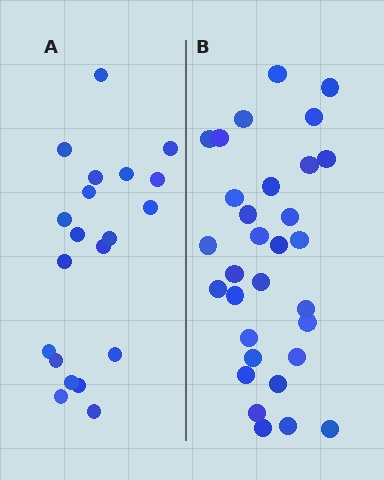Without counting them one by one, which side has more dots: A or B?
Region B (the right region) has more dots.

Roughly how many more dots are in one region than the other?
Region B has roughly 12 or so more dots than region A.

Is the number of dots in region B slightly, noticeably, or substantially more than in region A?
Region B has substantially more. The ratio is roughly 1.6 to 1.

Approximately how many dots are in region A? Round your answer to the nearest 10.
About 20 dots.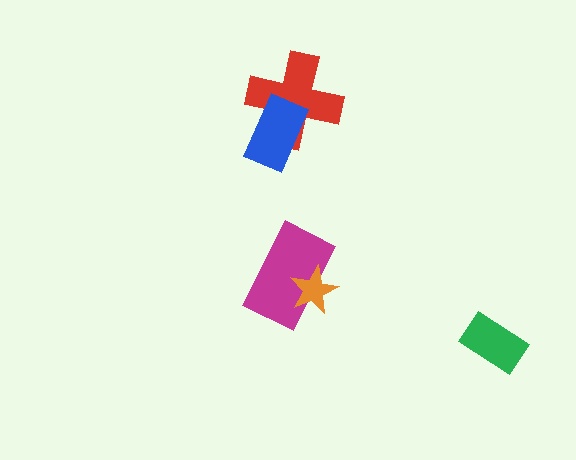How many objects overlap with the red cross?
1 object overlaps with the red cross.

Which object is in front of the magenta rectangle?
The orange star is in front of the magenta rectangle.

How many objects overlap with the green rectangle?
0 objects overlap with the green rectangle.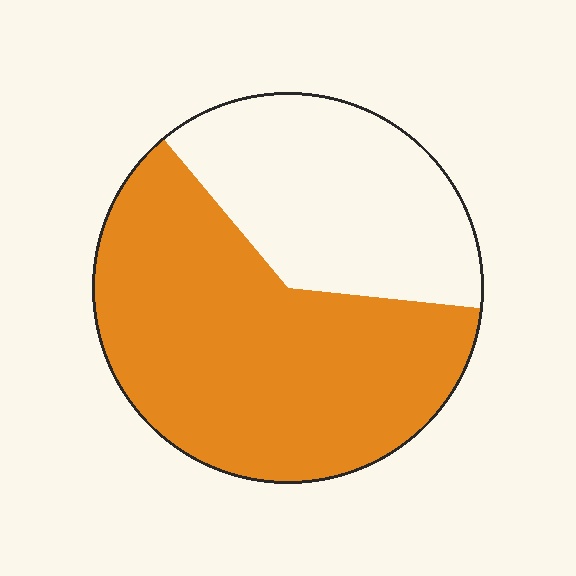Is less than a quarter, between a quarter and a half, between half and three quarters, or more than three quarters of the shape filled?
Between half and three quarters.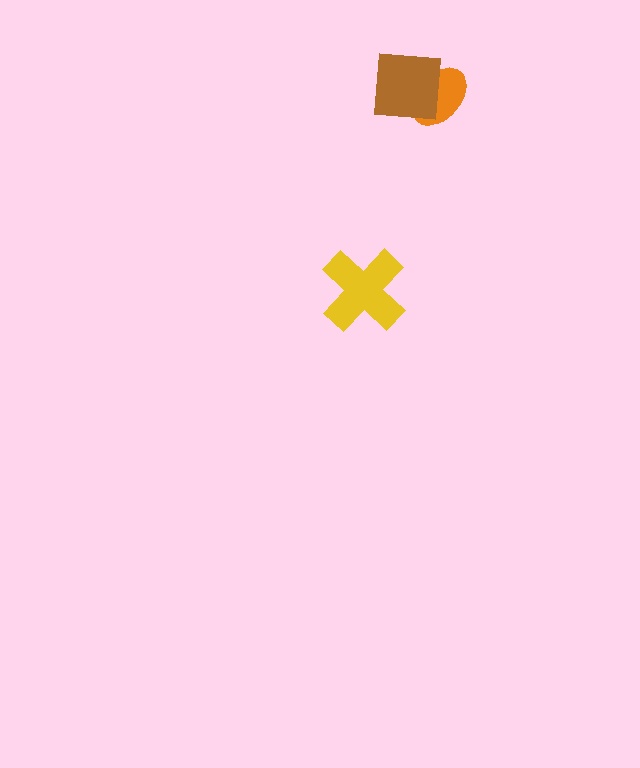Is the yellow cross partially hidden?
No, no other shape covers it.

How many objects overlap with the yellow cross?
0 objects overlap with the yellow cross.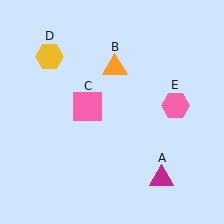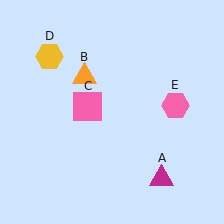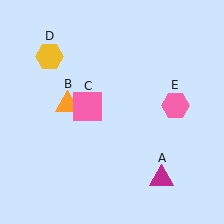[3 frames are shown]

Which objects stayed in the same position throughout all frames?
Magenta triangle (object A) and pink square (object C) and yellow hexagon (object D) and pink hexagon (object E) remained stationary.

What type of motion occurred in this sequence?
The orange triangle (object B) rotated counterclockwise around the center of the scene.